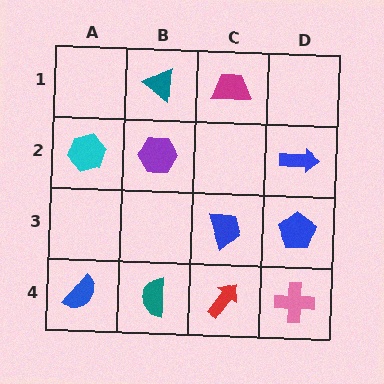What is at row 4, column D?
A pink cross.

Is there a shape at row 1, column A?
No, that cell is empty.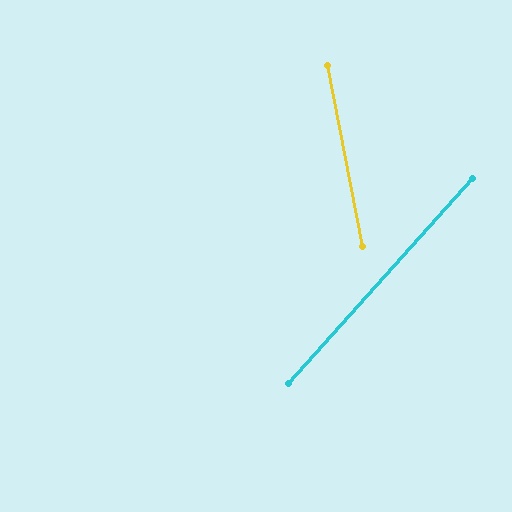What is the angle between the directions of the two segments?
Approximately 53 degrees.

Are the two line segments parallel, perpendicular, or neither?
Neither parallel nor perpendicular — they differ by about 53°.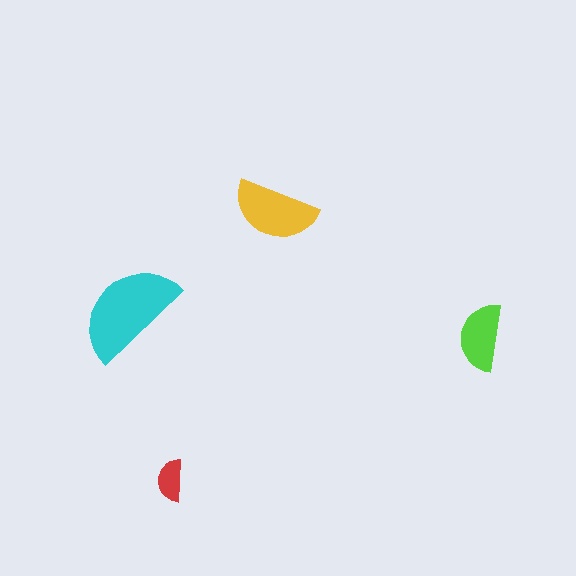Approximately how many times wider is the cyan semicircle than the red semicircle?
About 2.5 times wider.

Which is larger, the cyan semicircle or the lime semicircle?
The cyan one.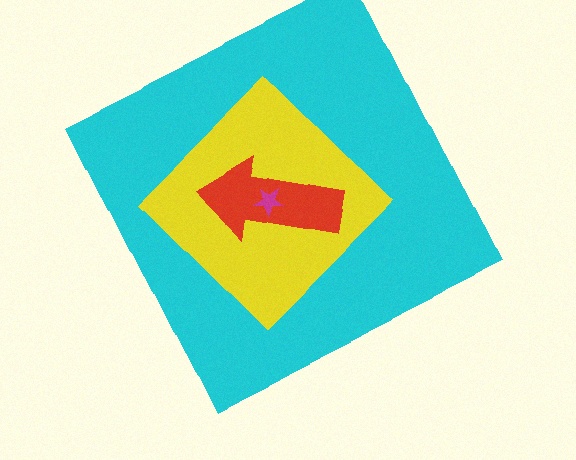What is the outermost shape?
The cyan square.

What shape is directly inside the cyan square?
The yellow diamond.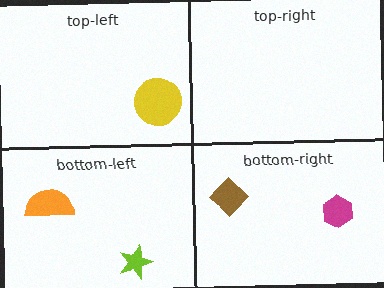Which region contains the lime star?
The bottom-left region.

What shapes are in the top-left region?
The yellow circle.